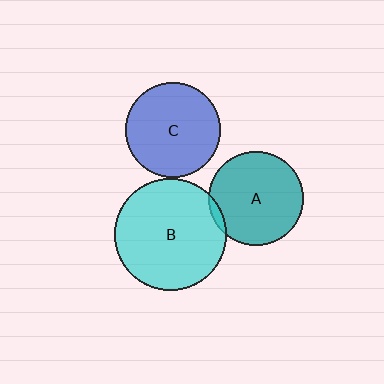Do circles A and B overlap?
Yes.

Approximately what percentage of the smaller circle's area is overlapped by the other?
Approximately 5%.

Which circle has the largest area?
Circle B (cyan).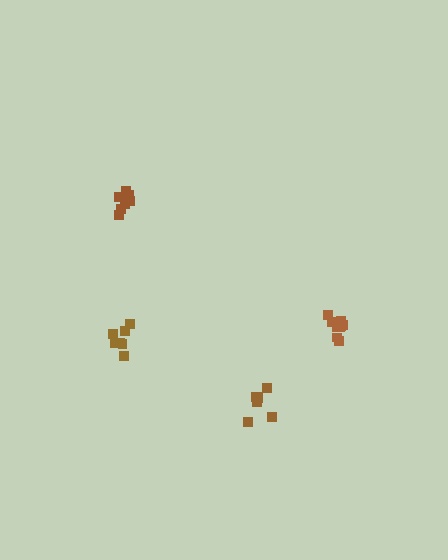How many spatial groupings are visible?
There are 4 spatial groupings.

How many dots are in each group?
Group 1: 7 dots, Group 2: 7 dots, Group 3: 9 dots, Group 4: 7 dots (30 total).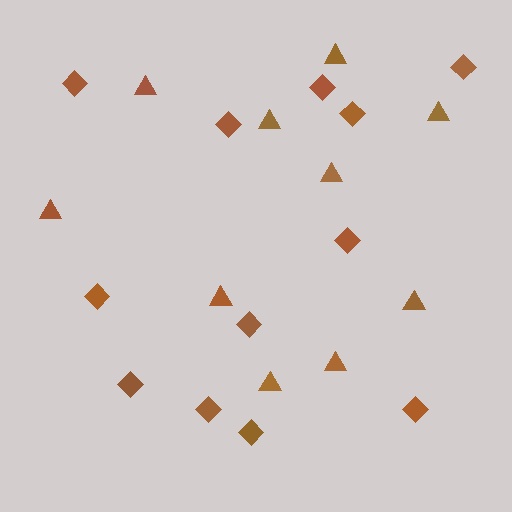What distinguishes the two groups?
There are 2 groups: one group of triangles (10) and one group of diamonds (12).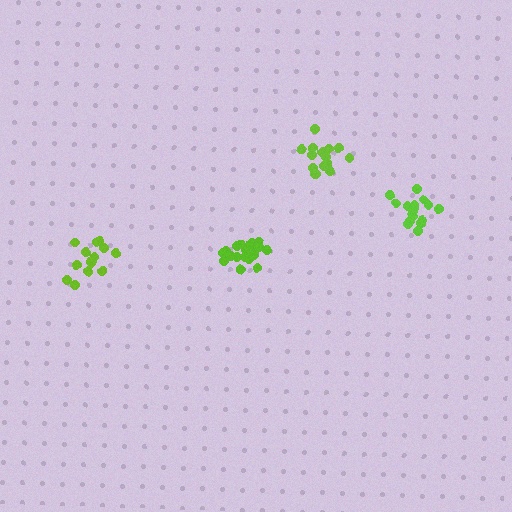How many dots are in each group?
Group 1: 20 dots, Group 2: 16 dots, Group 3: 16 dots, Group 4: 14 dots (66 total).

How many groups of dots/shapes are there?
There are 4 groups.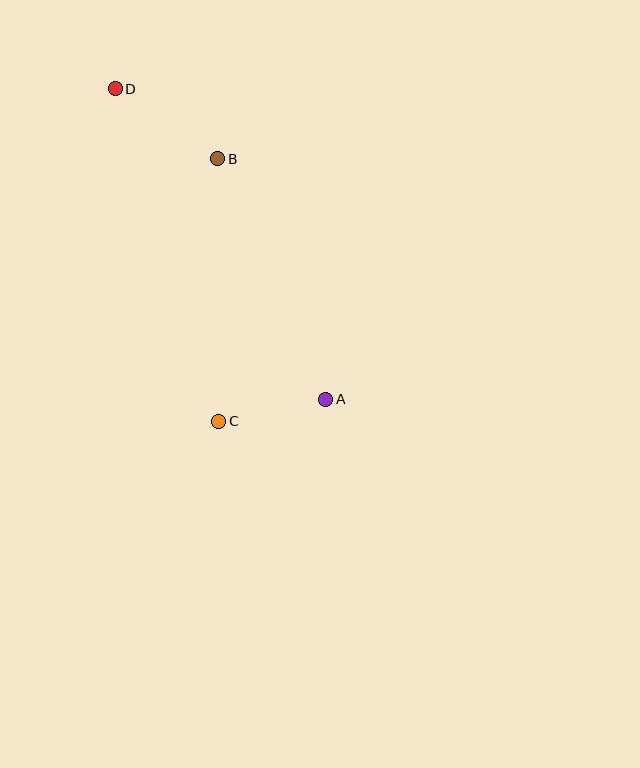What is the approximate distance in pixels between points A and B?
The distance between A and B is approximately 264 pixels.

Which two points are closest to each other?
Points A and C are closest to each other.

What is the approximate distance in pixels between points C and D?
The distance between C and D is approximately 348 pixels.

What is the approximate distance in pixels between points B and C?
The distance between B and C is approximately 263 pixels.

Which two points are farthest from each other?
Points A and D are farthest from each other.